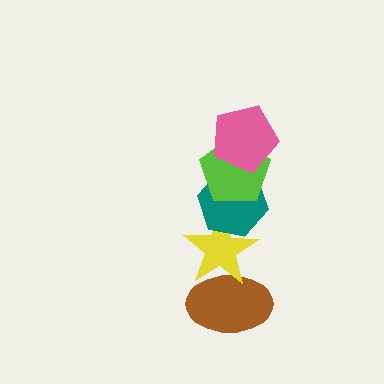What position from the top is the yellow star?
The yellow star is 4th from the top.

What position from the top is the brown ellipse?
The brown ellipse is 5th from the top.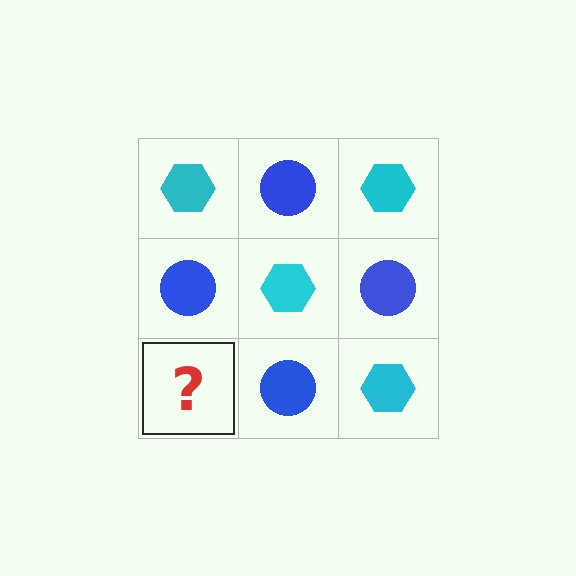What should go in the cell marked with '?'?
The missing cell should contain a cyan hexagon.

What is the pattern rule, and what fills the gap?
The rule is that it alternates cyan hexagon and blue circle in a checkerboard pattern. The gap should be filled with a cyan hexagon.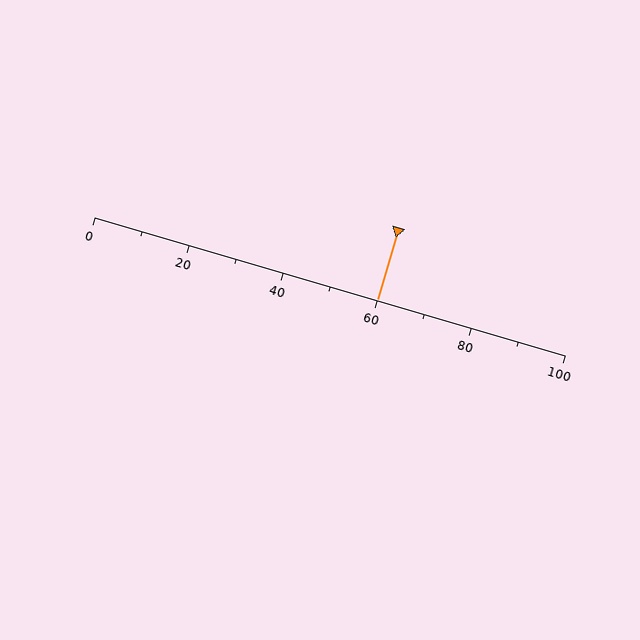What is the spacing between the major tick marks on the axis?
The major ticks are spaced 20 apart.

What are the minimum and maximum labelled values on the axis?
The axis runs from 0 to 100.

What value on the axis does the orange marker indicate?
The marker indicates approximately 60.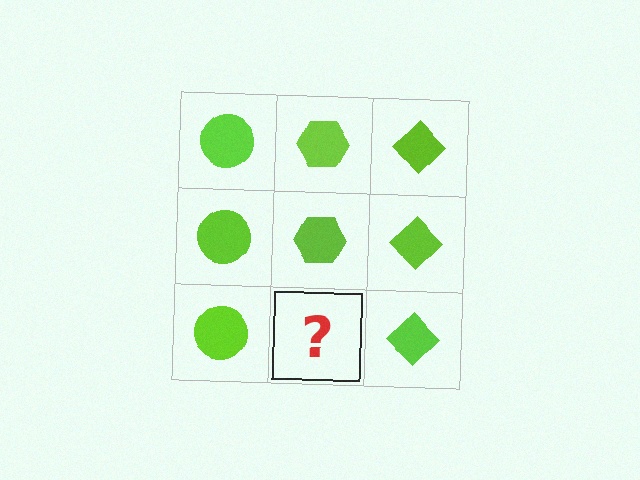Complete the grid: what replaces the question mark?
The question mark should be replaced with a lime hexagon.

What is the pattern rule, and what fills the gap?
The rule is that each column has a consistent shape. The gap should be filled with a lime hexagon.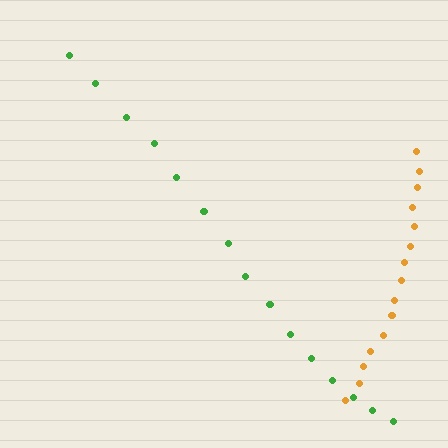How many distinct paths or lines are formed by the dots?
There are 2 distinct paths.